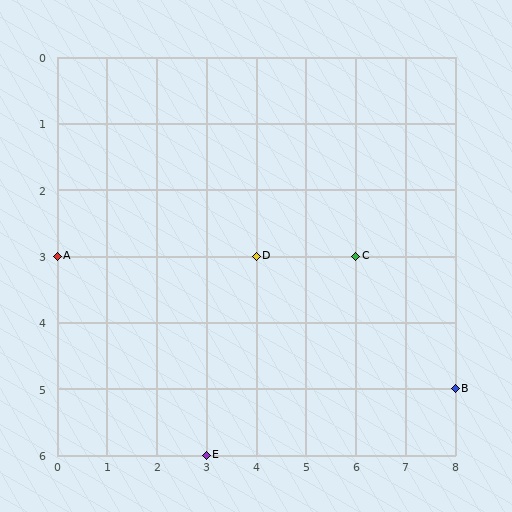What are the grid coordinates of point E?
Point E is at grid coordinates (3, 6).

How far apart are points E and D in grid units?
Points E and D are 1 column and 3 rows apart (about 3.2 grid units diagonally).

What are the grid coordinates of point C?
Point C is at grid coordinates (6, 3).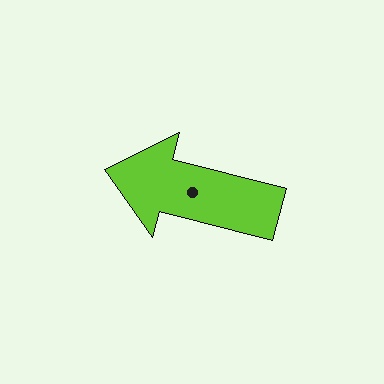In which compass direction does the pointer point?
West.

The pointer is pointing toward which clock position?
Roughly 9 o'clock.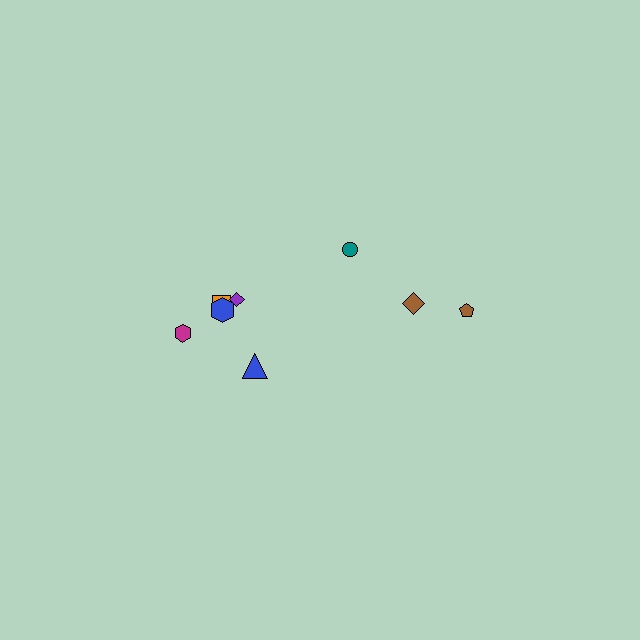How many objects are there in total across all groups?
There are 8 objects.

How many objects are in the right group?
There are 3 objects.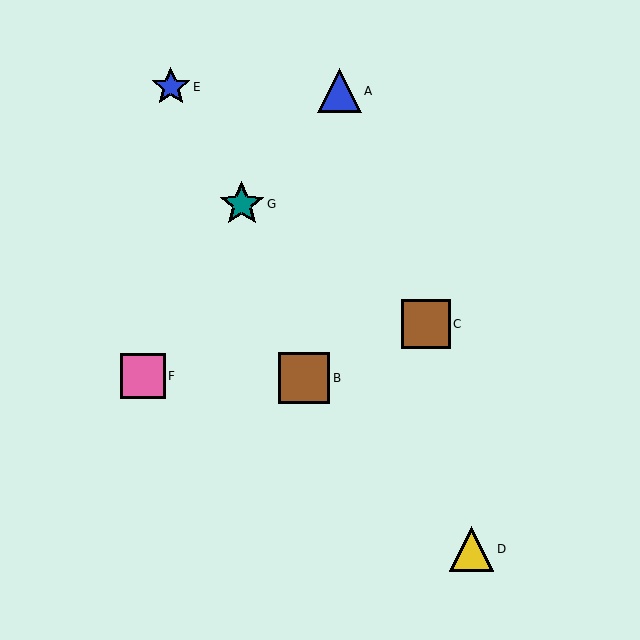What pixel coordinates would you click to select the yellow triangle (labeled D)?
Click at (472, 549) to select the yellow triangle D.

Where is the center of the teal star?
The center of the teal star is at (242, 204).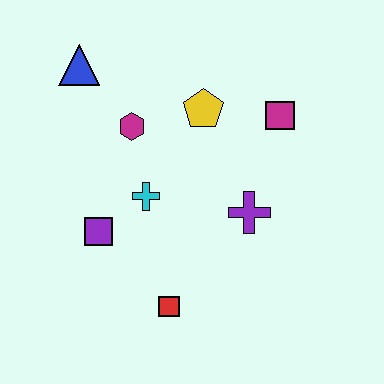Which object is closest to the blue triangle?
The magenta hexagon is closest to the blue triangle.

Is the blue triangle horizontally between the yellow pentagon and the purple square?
No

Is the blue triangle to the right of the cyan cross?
No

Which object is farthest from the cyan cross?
The magenta square is farthest from the cyan cross.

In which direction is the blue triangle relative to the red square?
The blue triangle is above the red square.